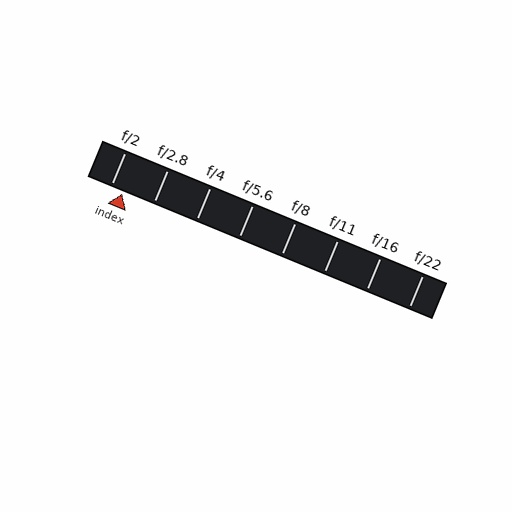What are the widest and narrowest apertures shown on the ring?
The widest aperture shown is f/2 and the narrowest is f/22.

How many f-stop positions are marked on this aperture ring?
There are 8 f-stop positions marked.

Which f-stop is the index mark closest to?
The index mark is closest to f/2.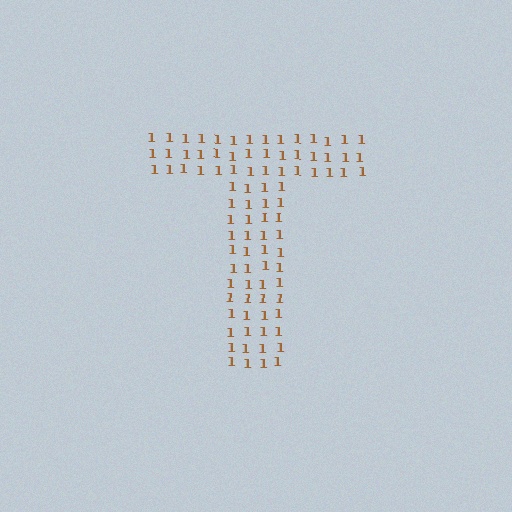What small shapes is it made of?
It is made of small digit 1's.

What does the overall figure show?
The overall figure shows the letter T.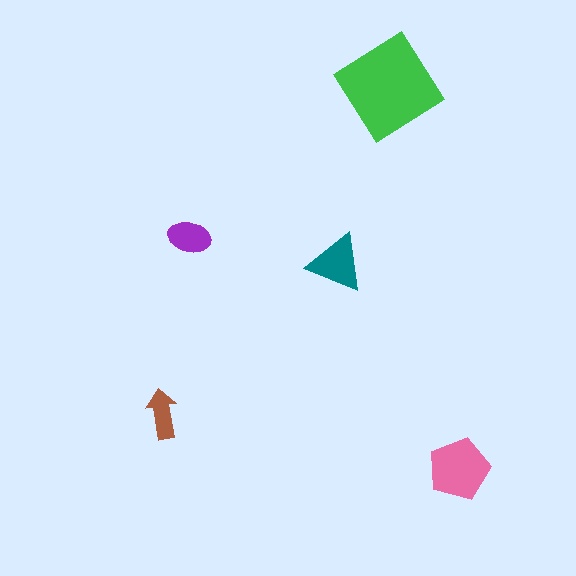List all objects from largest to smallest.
The green diamond, the pink pentagon, the teal triangle, the purple ellipse, the brown arrow.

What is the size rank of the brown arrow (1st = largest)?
5th.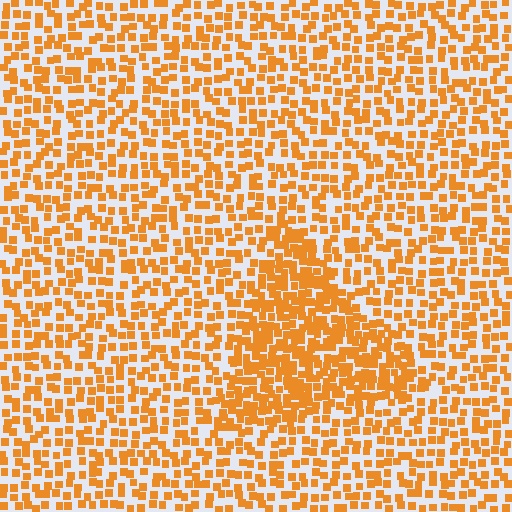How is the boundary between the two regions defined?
The boundary is defined by a change in element density (approximately 1.8x ratio). All elements are the same color, size, and shape.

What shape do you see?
I see a triangle.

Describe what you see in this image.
The image contains small orange elements arranged at two different densities. A triangle-shaped region is visible where the elements are more densely packed than the surrounding area.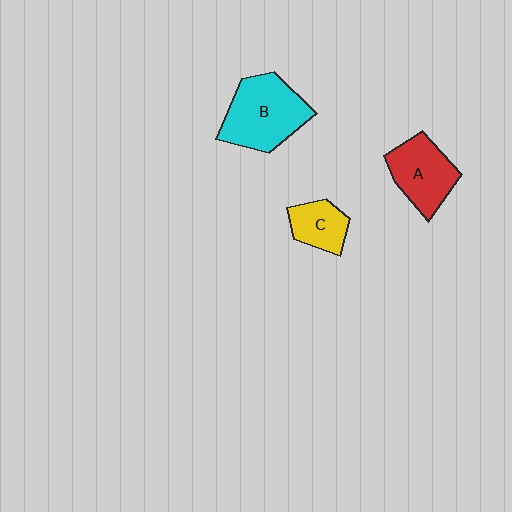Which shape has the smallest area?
Shape C (yellow).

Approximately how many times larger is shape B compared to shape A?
Approximately 1.3 times.